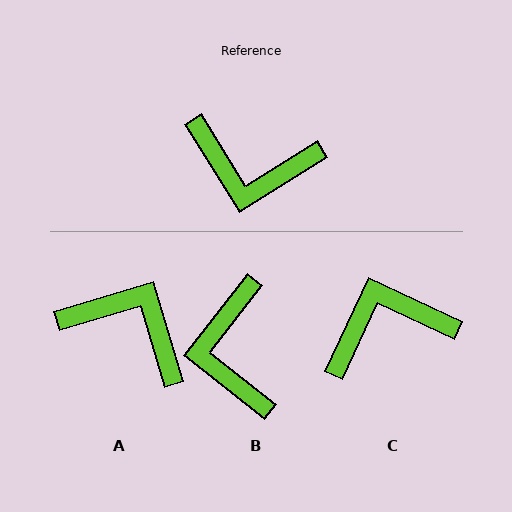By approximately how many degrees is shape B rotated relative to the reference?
Approximately 70 degrees clockwise.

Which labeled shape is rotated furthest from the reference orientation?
A, about 165 degrees away.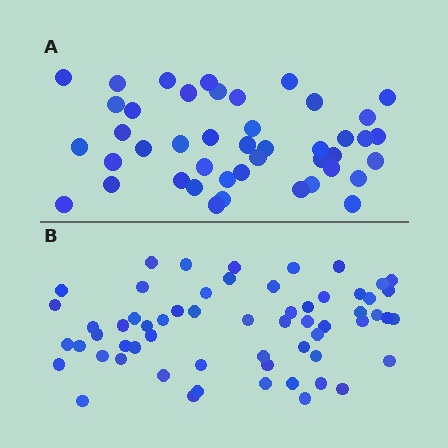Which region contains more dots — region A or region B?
Region B (the bottom region) has more dots.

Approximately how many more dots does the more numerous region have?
Region B has approximately 15 more dots than region A.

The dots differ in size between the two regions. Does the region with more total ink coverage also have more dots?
No. Region A has more total ink coverage because its dots are larger, but region B actually contains more individual dots. Total area can be misleading — the number of items is what matters here.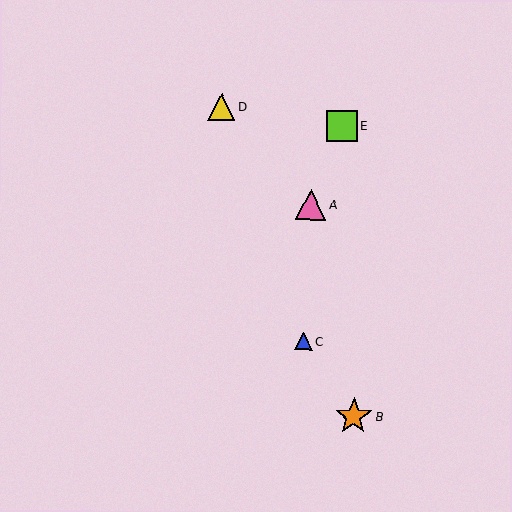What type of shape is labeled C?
Shape C is a blue triangle.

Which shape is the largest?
The orange star (labeled B) is the largest.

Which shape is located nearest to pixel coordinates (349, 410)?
The orange star (labeled B) at (354, 416) is nearest to that location.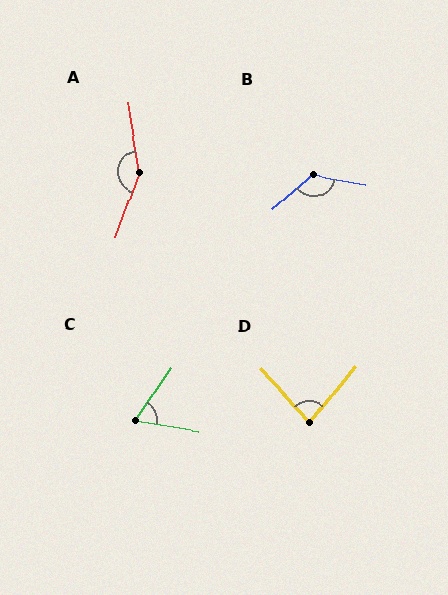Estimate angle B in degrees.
Approximately 130 degrees.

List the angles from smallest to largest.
C (65°), D (81°), B (130°), A (151°).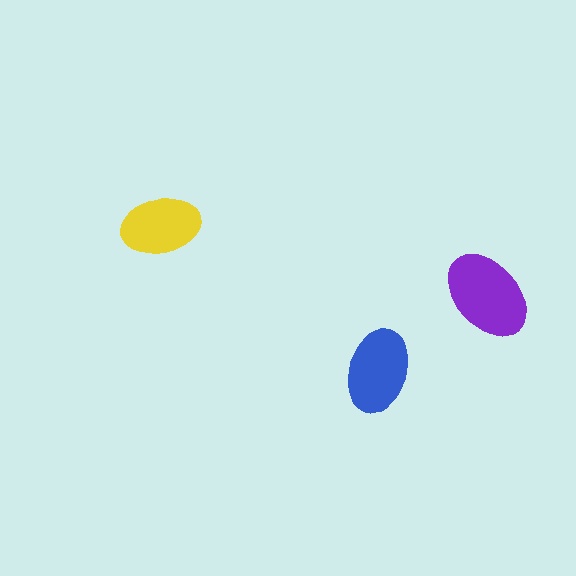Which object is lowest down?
The blue ellipse is bottommost.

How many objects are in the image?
There are 3 objects in the image.